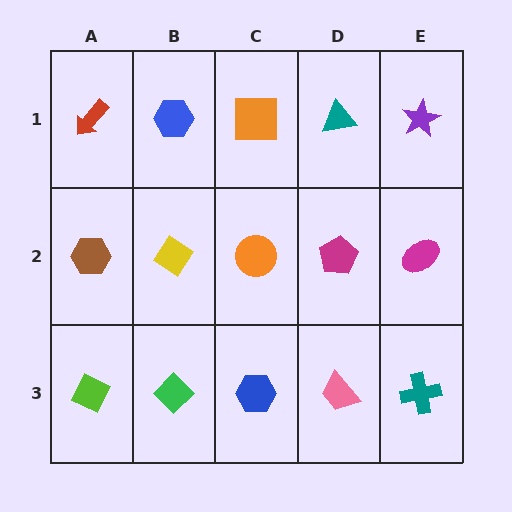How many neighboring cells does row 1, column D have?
3.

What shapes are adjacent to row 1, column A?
A brown hexagon (row 2, column A), a blue hexagon (row 1, column B).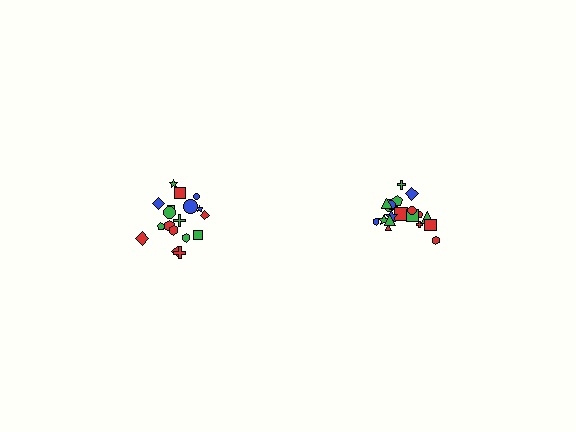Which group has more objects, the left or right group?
The right group.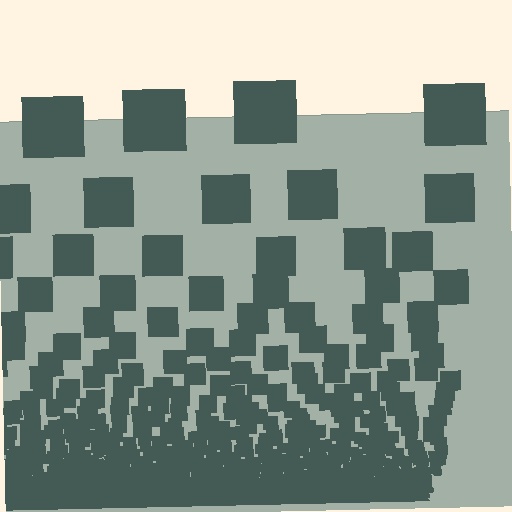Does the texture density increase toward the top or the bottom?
Density increases toward the bottom.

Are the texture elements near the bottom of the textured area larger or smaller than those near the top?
Smaller. The gradient is inverted — elements near the bottom are smaller and denser.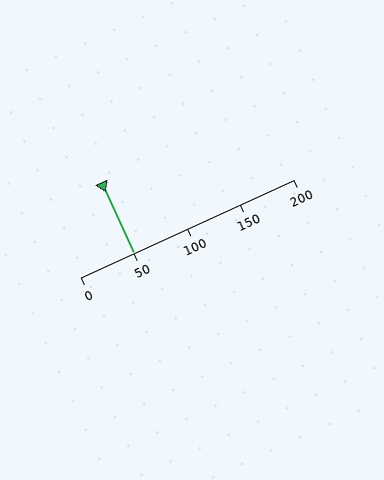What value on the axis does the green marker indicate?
The marker indicates approximately 50.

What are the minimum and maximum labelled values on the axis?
The axis runs from 0 to 200.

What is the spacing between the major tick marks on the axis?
The major ticks are spaced 50 apart.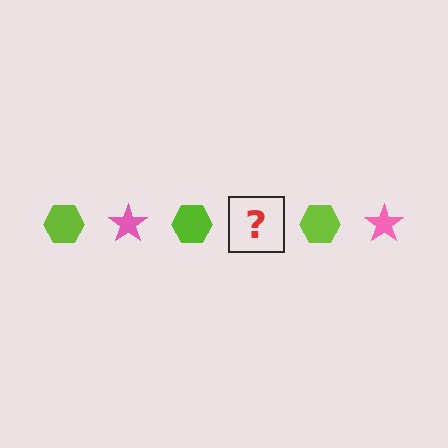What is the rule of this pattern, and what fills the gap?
The rule is that the pattern alternates between lime hexagon and pink star. The gap should be filled with a pink star.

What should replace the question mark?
The question mark should be replaced with a pink star.